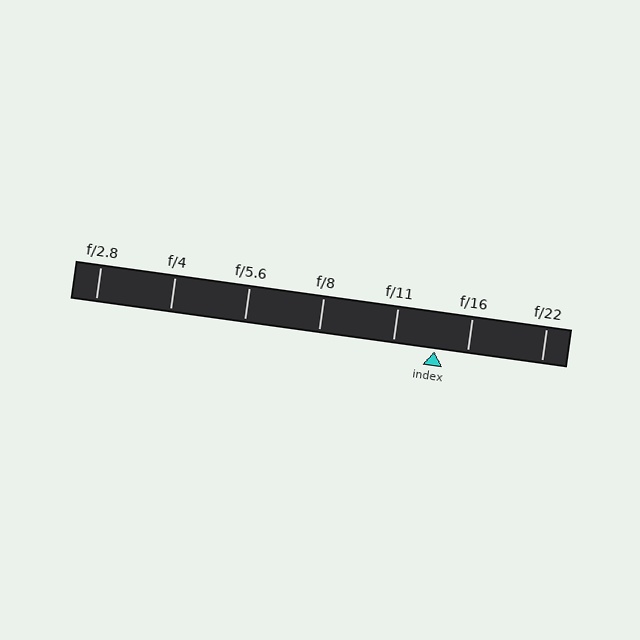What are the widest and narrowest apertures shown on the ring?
The widest aperture shown is f/2.8 and the narrowest is f/22.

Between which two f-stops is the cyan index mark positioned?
The index mark is between f/11 and f/16.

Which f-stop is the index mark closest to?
The index mark is closest to f/16.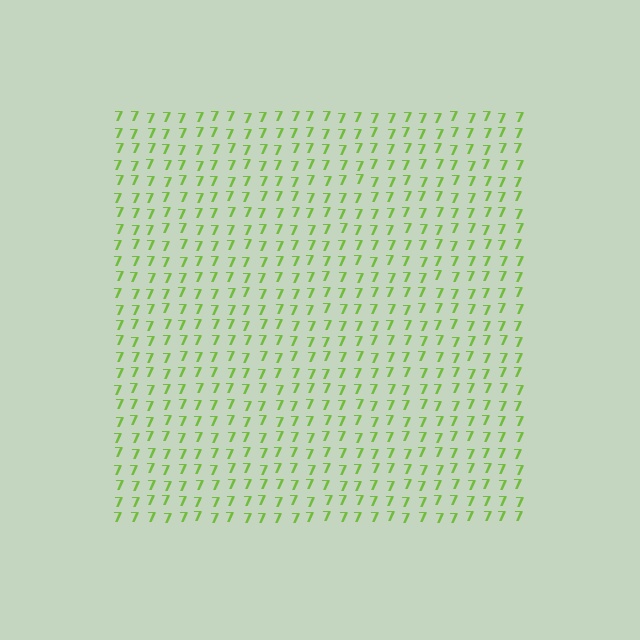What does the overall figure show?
The overall figure shows a square.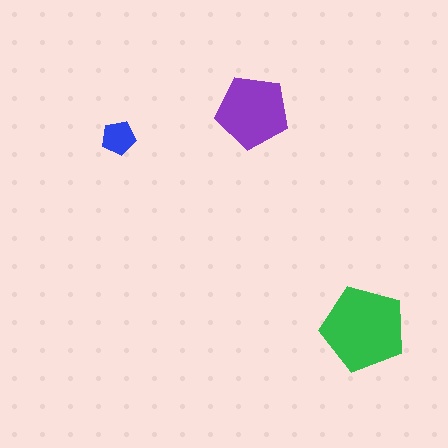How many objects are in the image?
There are 3 objects in the image.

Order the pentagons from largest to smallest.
the green one, the purple one, the blue one.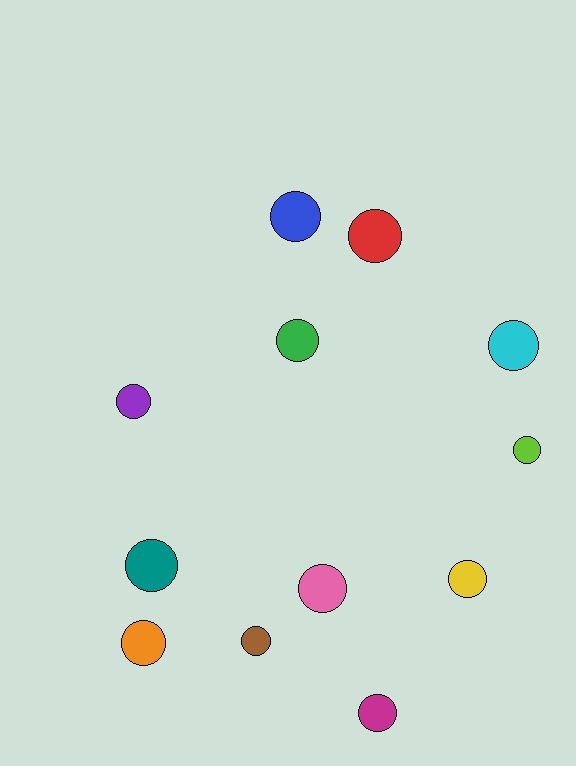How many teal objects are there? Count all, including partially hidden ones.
There is 1 teal object.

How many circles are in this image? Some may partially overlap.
There are 12 circles.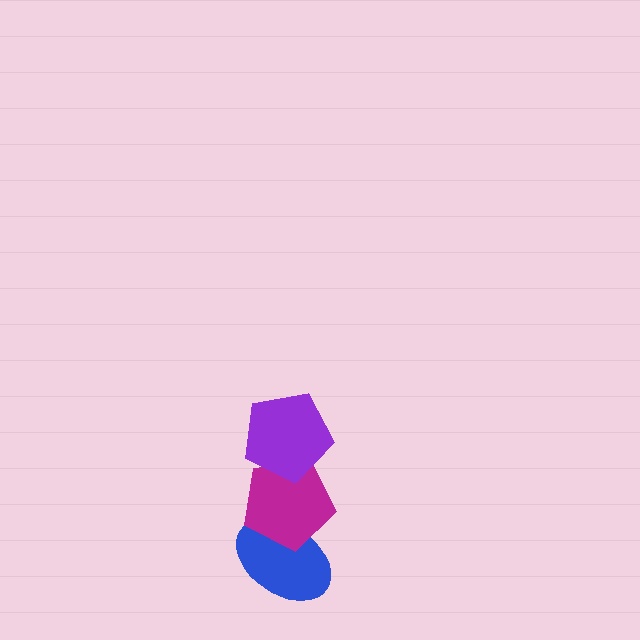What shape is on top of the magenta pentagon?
The purple pentagon is on top of the magenta pentagon.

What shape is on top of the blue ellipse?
The magenta pentagon is on top of the blue ellipse.